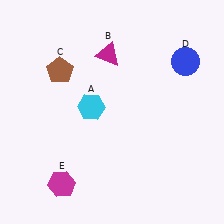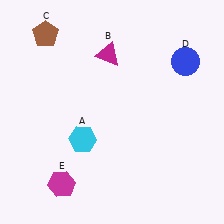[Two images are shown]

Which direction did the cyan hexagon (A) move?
The cyan hexagon (A) moved down.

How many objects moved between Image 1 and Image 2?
2 objects moved between the two images.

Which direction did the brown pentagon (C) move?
The brown pentagon (C) moved up.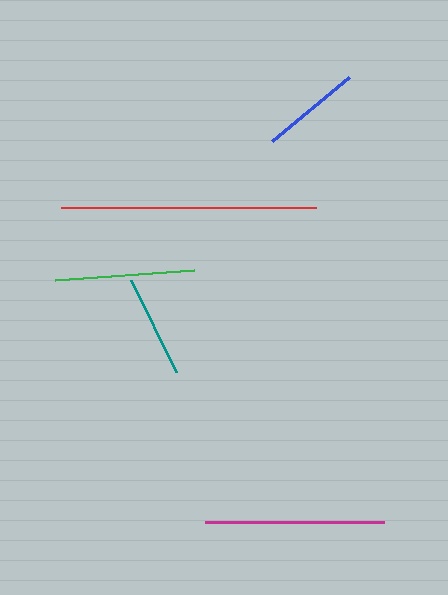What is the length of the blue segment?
The blue segment is approximately 100 pixels long.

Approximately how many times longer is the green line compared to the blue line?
The green line is approximately 1.4 times the length of the blue line.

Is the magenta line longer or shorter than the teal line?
The magenta line is longer than the teal line.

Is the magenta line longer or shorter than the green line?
The magenta line is longer than the green line.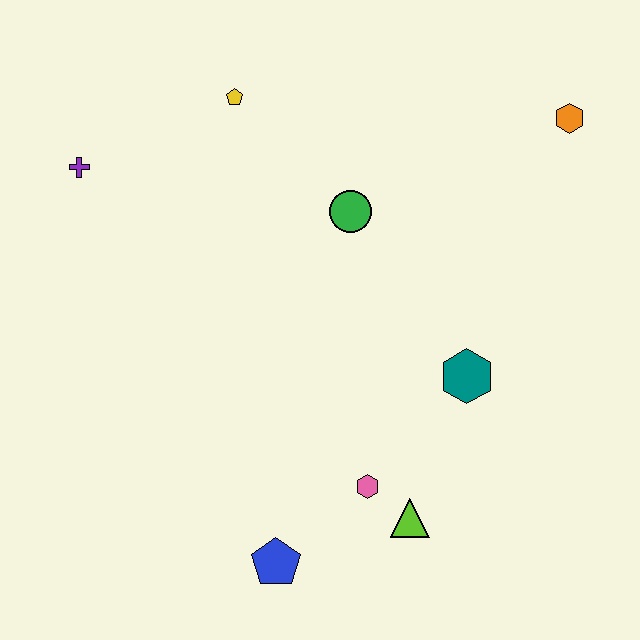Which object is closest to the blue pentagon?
The pink hexagon is closest to the blue pentagon.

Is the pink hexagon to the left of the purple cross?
No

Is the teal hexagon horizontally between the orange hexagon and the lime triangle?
Yes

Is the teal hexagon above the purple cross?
No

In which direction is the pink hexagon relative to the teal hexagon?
The pink hexagon is below the teal hexagon.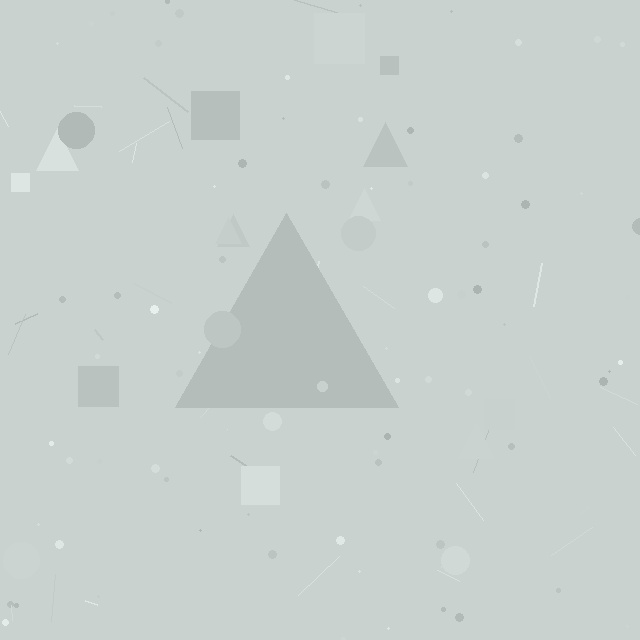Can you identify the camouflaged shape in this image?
The camouflaged shape is a triangle.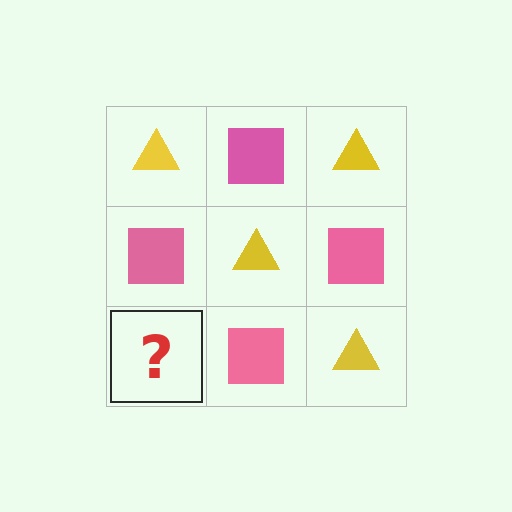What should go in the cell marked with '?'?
The missing cell should contain a yellow triangle.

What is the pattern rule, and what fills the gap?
The rule is that it alternates yellow triangle and pink square in a checkerboard pattern. The gap should be filled with a yellow triangle.